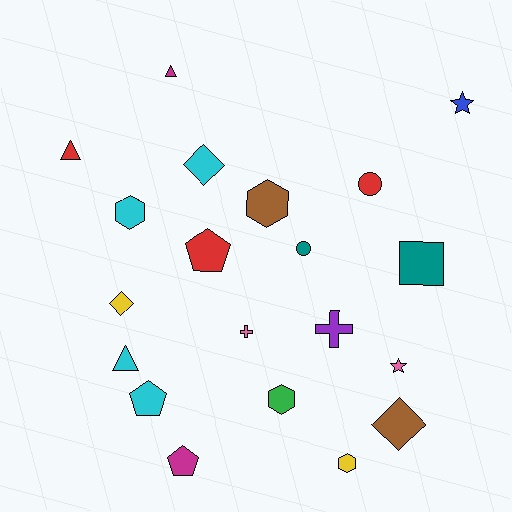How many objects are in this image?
There are 20 objects.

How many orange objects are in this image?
There are no orange objects.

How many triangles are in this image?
There are 3 triangles.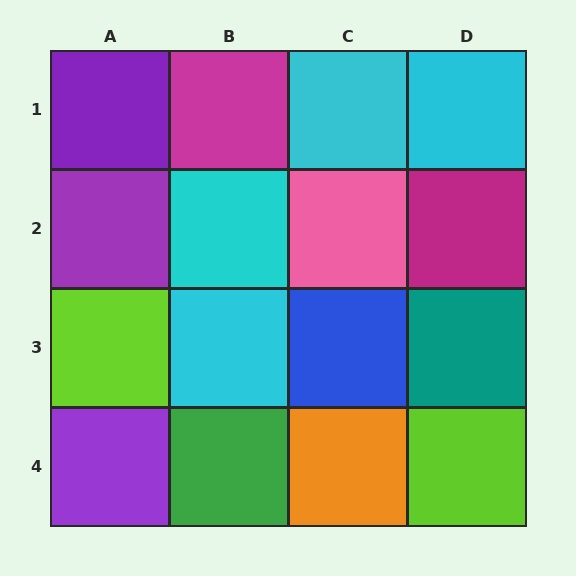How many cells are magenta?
2 cells are magenta.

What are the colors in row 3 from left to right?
Lime, cyan, blue, teal.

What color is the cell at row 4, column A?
Purple.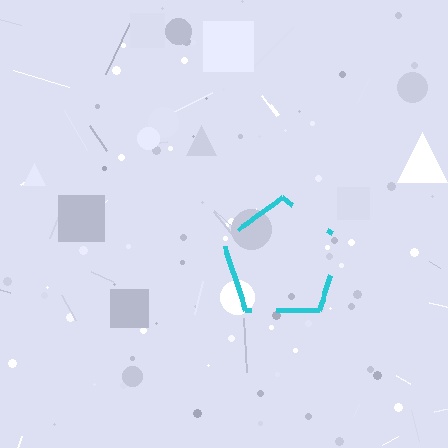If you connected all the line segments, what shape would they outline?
They would outline a pentagon.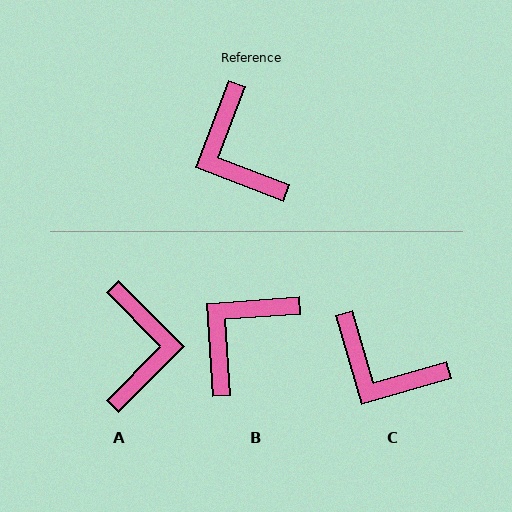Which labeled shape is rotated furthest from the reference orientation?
A, about 156 degrees away.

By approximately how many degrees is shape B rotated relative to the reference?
Approximately 65 degrees clockwise.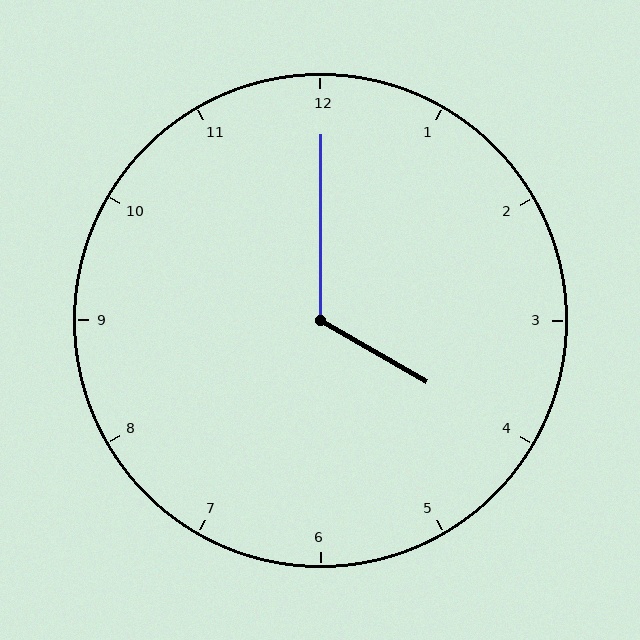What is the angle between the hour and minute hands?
Approximately 120 degrees.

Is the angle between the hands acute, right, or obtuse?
It is obtuse.